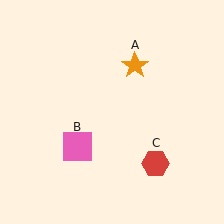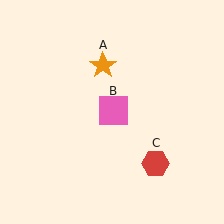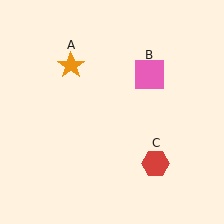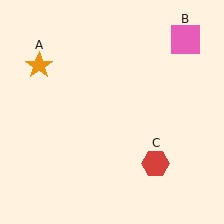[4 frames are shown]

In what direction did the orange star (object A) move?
The orange star (object A) moved left.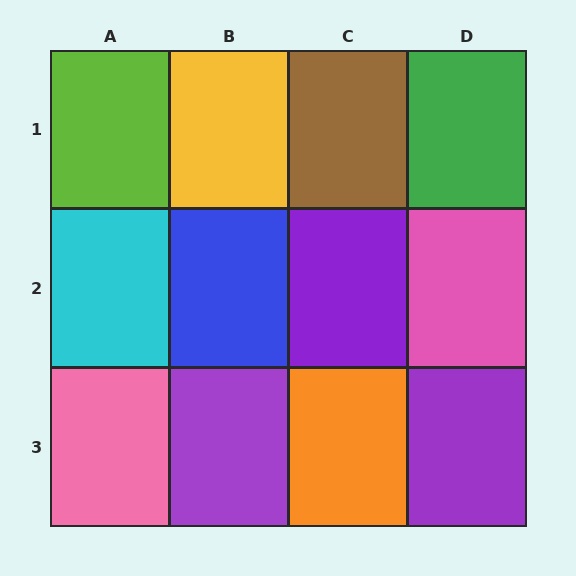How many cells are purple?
3 cells are purple.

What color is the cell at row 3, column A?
Pink.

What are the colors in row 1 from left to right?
Lime, yellow, brown, green.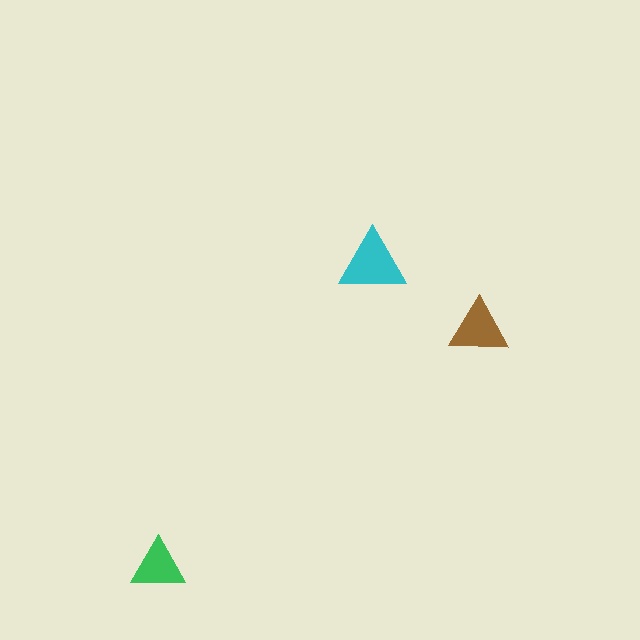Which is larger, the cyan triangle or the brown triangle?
The cyan one.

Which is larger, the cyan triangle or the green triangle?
The cyan one.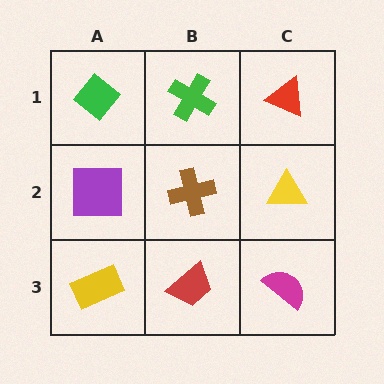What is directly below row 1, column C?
A yellow triangle.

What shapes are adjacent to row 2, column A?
A green diamond (row 1, column A), a yellow rectangle (row 3, column A), a brown cross (row 2, column B).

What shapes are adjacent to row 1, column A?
A purple square (row 2, column A), a green cross (row 1, column B).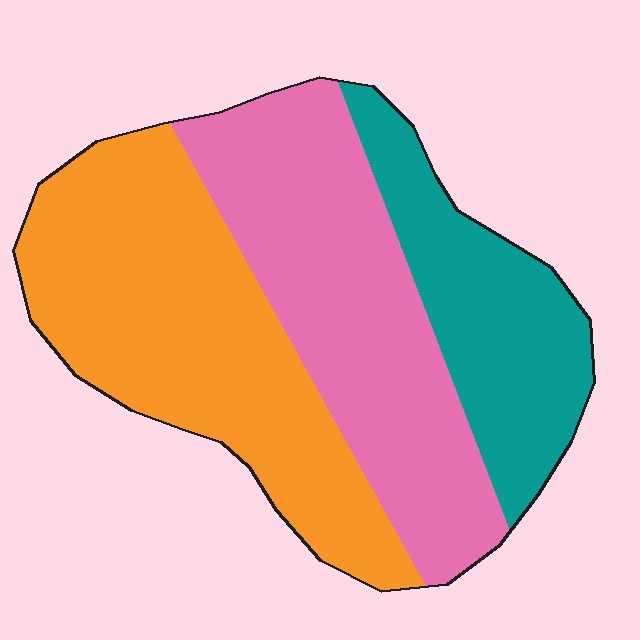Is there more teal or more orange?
Orange.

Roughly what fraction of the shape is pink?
Pink covers roughly 35% of the shape.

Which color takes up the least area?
Teal, at roughly 25%.